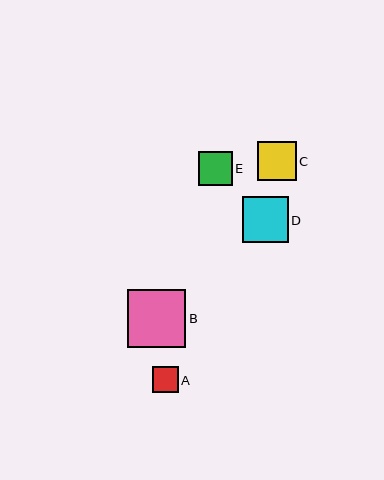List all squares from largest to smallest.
From largest to smallest: B, D, C, E, A.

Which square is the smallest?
Square A is the smallest with a size of approximately 25 pixels.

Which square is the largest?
Square B is the largest with a size of approximately 58 pixels.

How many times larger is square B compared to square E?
Square B is approximately 1.7 times the size of square E.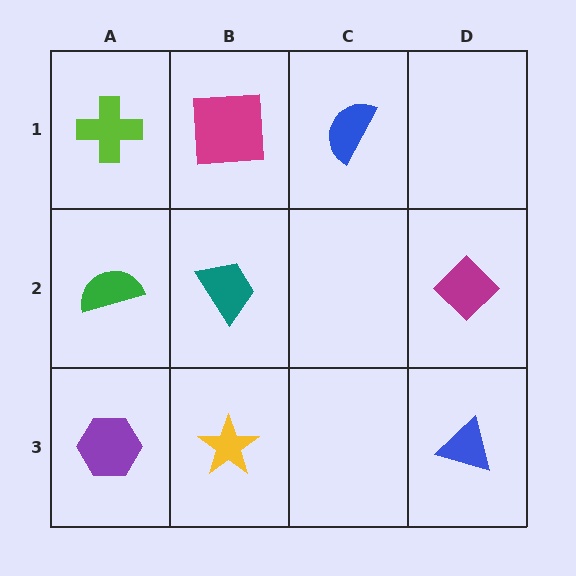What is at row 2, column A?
A green semicircle.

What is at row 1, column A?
A lime cross.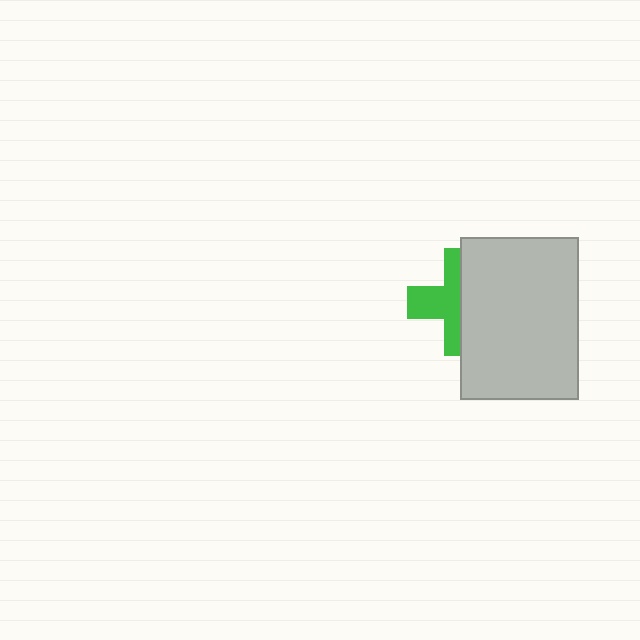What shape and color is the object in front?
The object in front is a light gray rectangle.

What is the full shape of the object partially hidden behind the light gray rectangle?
The partially hidden object is a green cross.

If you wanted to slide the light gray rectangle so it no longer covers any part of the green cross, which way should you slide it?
Slide it right — that is the most direct way to separate the two shapes.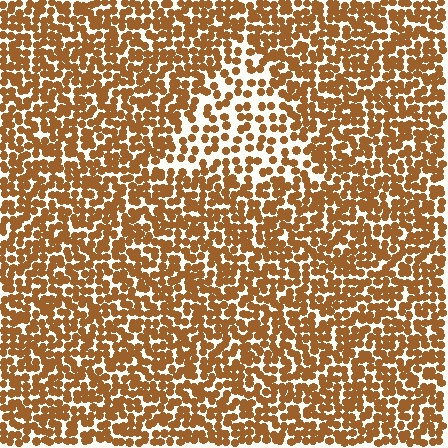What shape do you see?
I see a triangle.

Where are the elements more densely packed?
The elements are more densely packed outside the triangle boundary.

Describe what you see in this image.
The image contains small brown elements arranged at two different densities. A triangle-shaped region is visible where the elements are less densely packed than the surrounding area.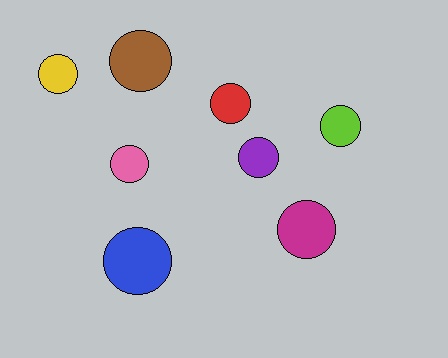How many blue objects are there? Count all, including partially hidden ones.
There is 1 blue object.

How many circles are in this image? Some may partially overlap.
There are 8 circles.